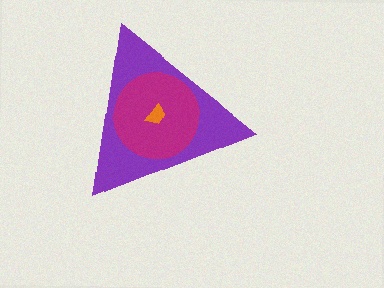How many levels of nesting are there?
3.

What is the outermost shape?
The purple triangle.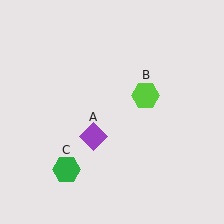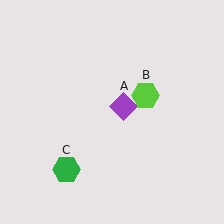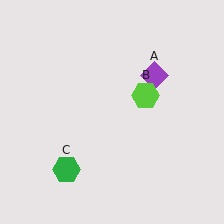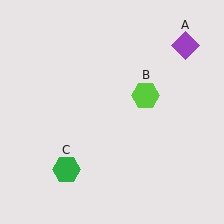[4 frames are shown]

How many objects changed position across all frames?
1 object changed position: purple diamond (object A).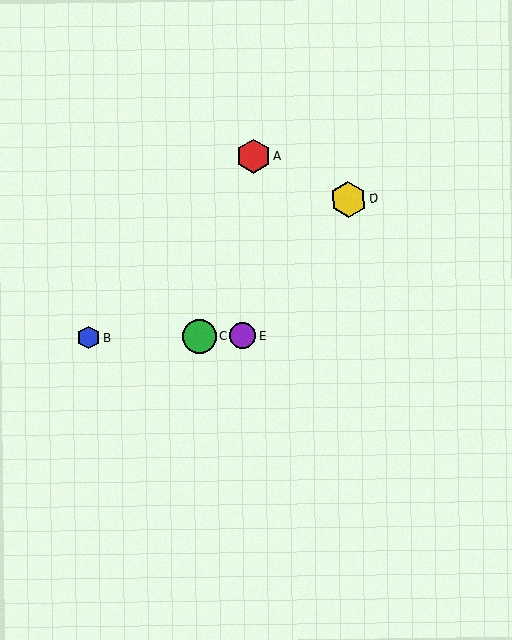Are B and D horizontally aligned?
No, B is at y≈338 and D is at y≈199.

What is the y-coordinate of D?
Object D is at y≈199.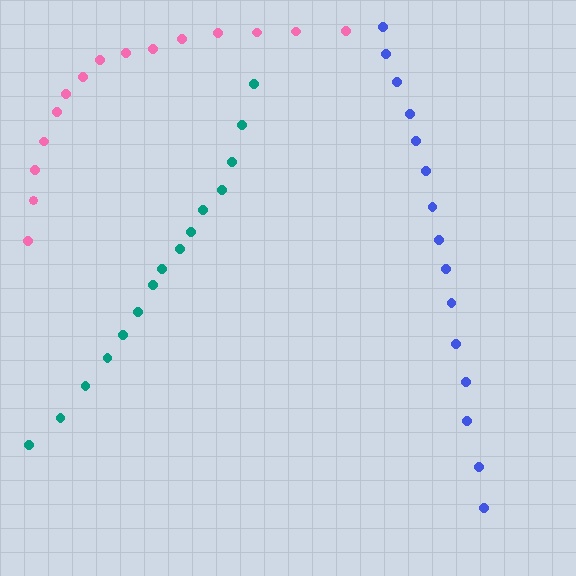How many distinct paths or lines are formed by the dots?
There are 3 distinct paths.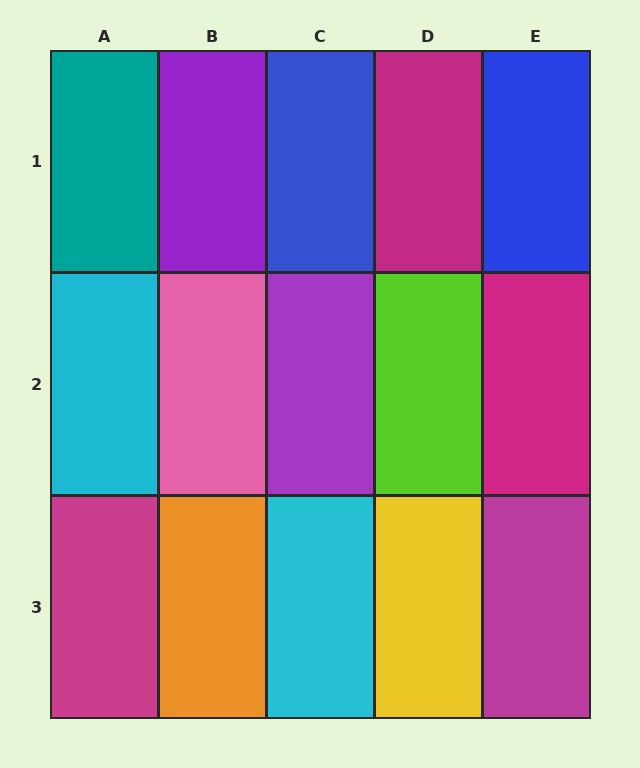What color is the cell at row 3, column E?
Magenta.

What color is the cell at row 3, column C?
Cyan.